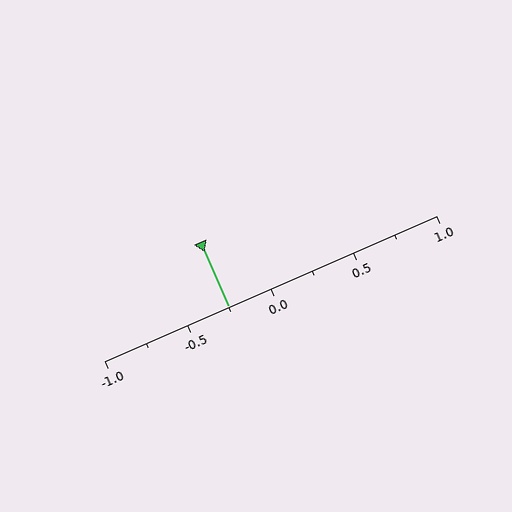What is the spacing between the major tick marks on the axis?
The major ticks are spaced 0.5 apart.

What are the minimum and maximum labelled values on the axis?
The axis runs from -1.0 to 1.0.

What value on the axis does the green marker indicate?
The marker indicates approximately -0.25.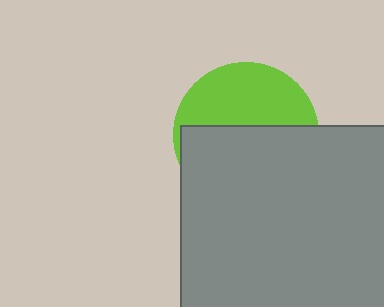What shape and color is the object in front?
The object in front is a gray square.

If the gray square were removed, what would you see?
You would see the complete lime circle.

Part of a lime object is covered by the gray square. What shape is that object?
It is a circle.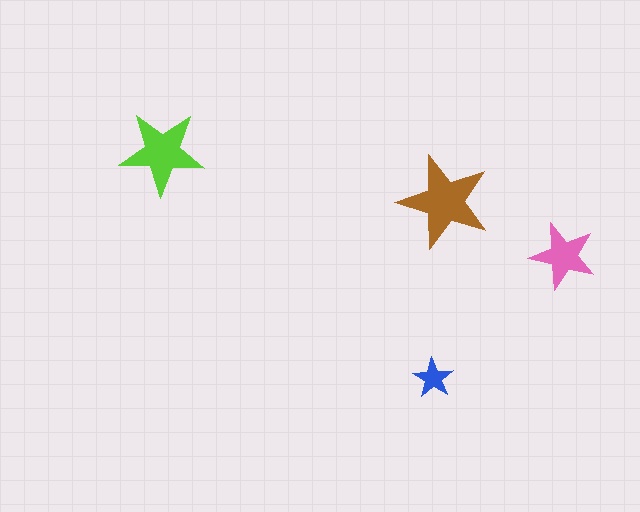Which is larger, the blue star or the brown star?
The brown one.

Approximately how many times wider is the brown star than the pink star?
About 1.5 times wider.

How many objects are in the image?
There are 4 objects in the image.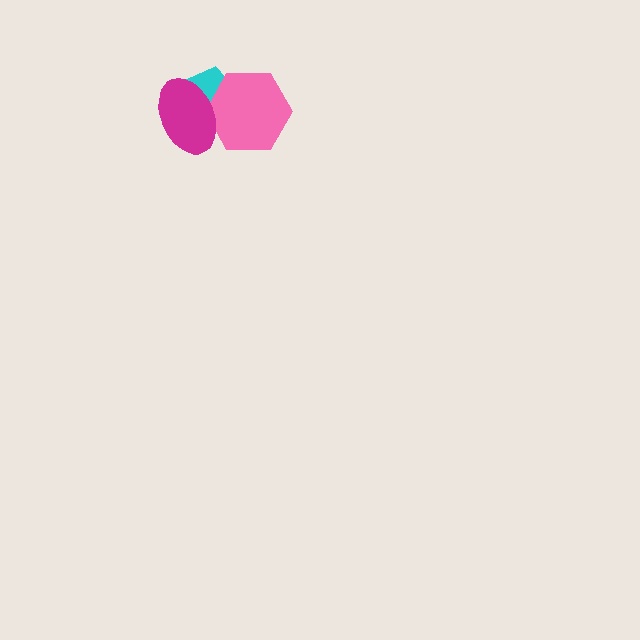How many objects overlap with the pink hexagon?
2 objects overlap with the pink hexagon.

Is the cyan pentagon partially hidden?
Yes, it is partially covered by another shape.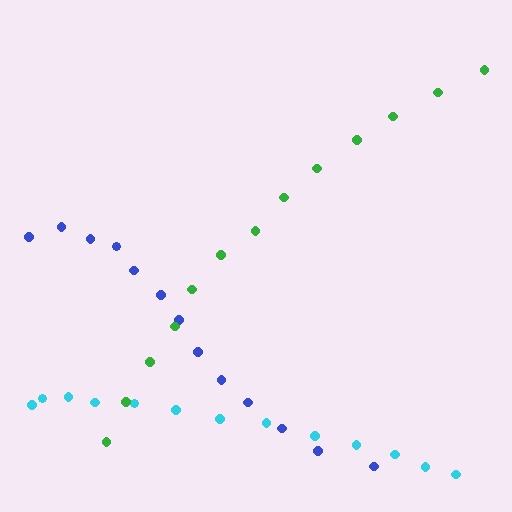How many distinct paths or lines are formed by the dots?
There are 3 distinct paths.